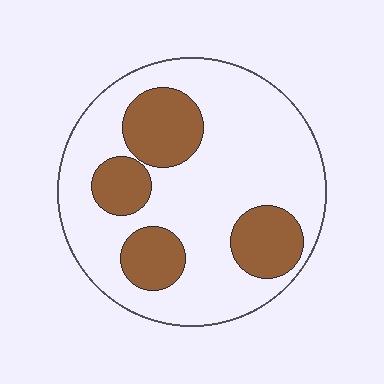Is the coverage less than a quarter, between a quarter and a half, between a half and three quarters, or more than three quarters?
Between a quarter and a half.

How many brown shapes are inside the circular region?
4.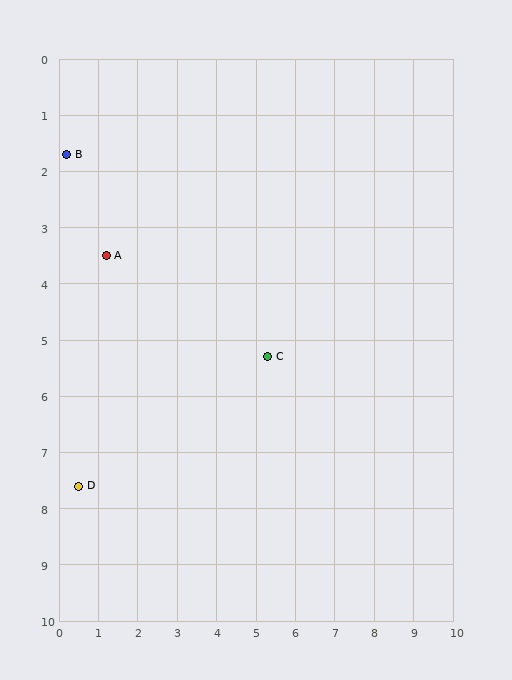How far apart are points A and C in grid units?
Points A and C are about 4.5 grid units apart.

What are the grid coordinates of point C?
Point C is at approximately (5.3, 5.3).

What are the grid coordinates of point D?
Point D is at approximately (0.5, 7.6).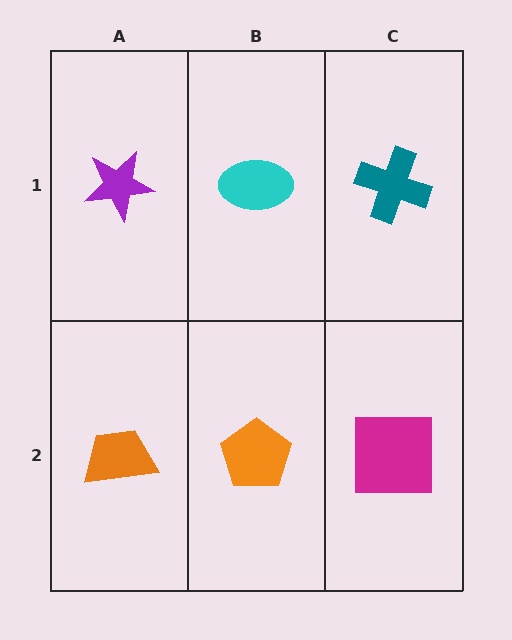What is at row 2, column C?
A magenta square.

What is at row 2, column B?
An orange pentagon.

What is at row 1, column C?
A teal cross.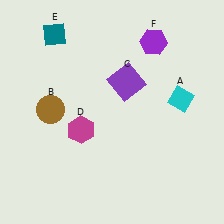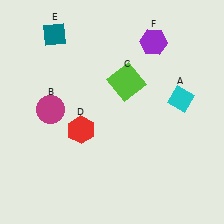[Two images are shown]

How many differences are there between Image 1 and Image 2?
There are 3 differences between the two images.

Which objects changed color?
B changed from brown to magenta. C changed from purple to lime. D changed from magenta to red.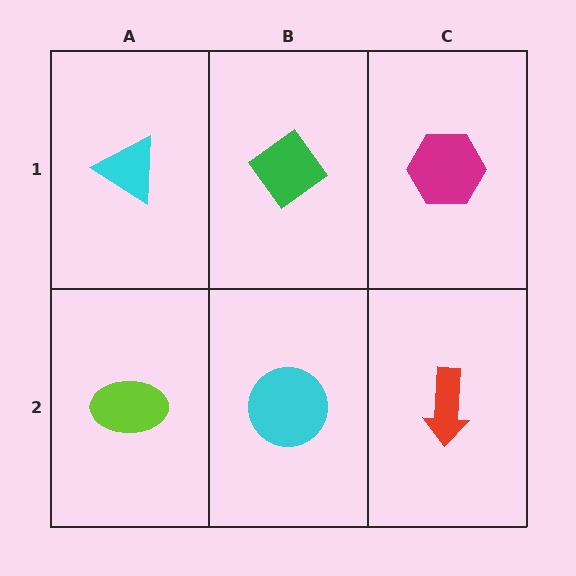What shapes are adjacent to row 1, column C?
A red arrow (row 2, column C), a green diamond (row 1, column B).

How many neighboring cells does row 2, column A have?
2.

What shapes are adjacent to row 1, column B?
A cyan circle (row 2, column B), a cyan triangle (row 1, column A), a magenta hexagon (row 1, column C).